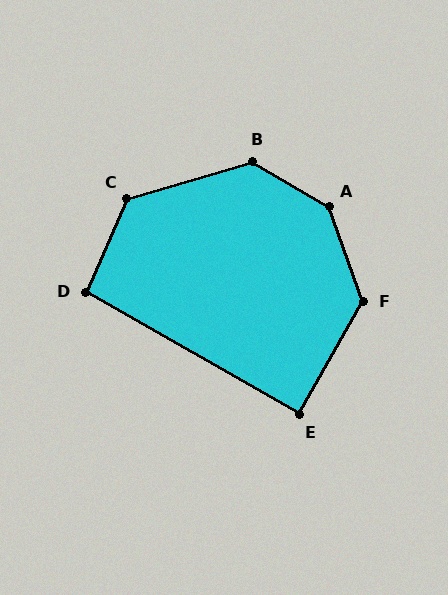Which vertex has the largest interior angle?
A, at approximately 140 degrees.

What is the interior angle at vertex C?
Approximately 130 degrees (obtuse).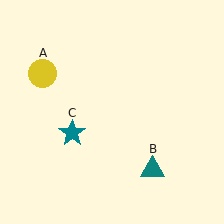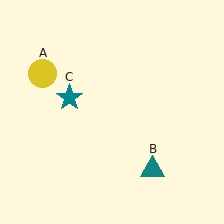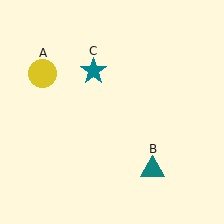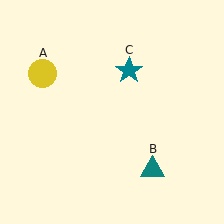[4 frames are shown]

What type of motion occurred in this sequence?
The teal star (object C) rotated clockwise around the center of the scene.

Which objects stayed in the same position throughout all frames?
Yellow circle (object A) and teal triangle (object B) remained stationary.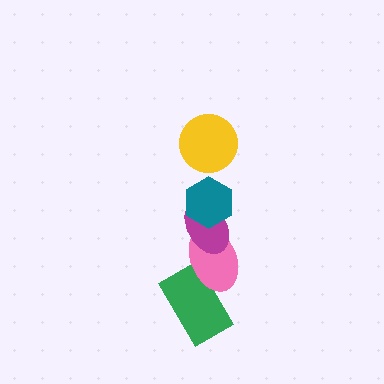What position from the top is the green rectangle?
The green rectangle is 5th from the top.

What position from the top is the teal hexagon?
The teal hexagon is 2nd from the top.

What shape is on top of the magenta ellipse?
The teal hexagon is on top of the magenta ellipse.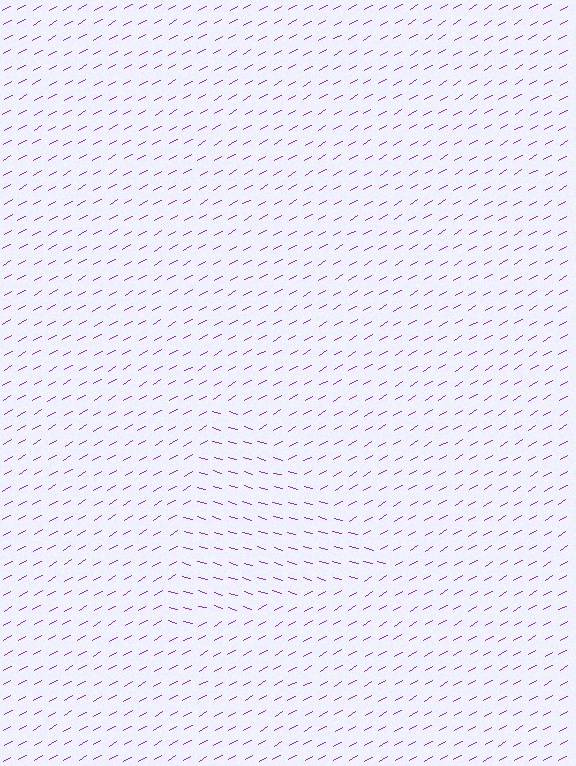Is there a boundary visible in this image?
Yes, there is a texture boundary formed by a change in line orientation.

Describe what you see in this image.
The image is filled with small purple line segments. A triangle region in the image has lines oriented differently from the surrounding lines, creating a visible texture boundary.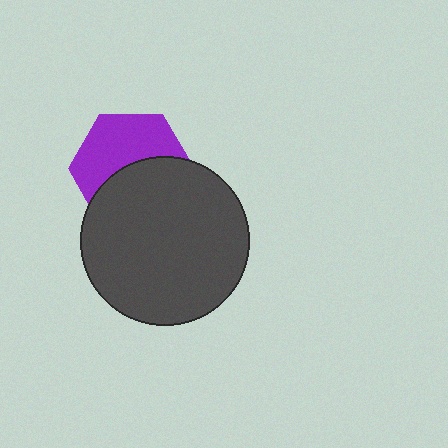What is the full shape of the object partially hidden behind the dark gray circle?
The partially hidden object is a purple hexagon.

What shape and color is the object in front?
The object in front is a dark gray circle.